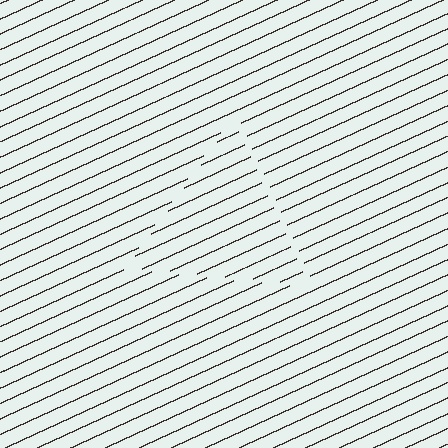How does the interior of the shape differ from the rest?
The interior of the shape contains the same grating, shifted by half a period — the contour is defined by the phase discontinuity where line-ends from the inner and outer gratings abut.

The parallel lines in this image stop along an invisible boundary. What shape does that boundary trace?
An illusory triangle. The interior of the shape contains the same grating, shifted by half a period — the contour is defined by the phase discontinuity where line-ends from the inner and outer gratings abut.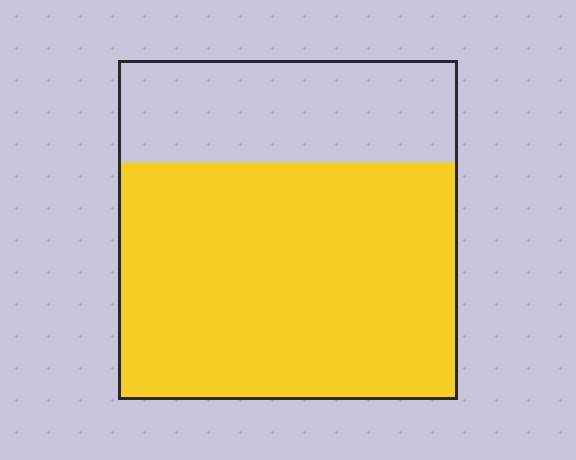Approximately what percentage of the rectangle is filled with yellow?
Approximately 70%.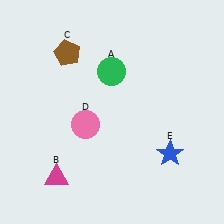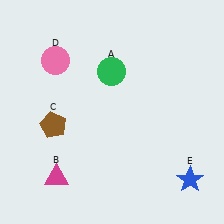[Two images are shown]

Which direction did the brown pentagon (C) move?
The brown pentagon (C) moved down.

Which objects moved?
The objects that moved are: the brown pentagon (C), the pink circle (D), the blue star (E).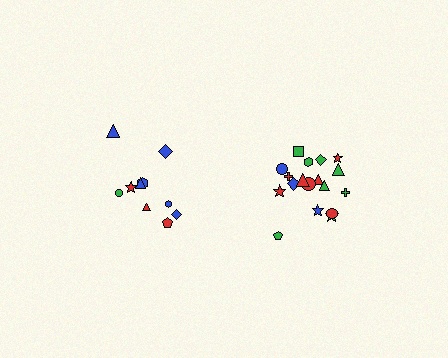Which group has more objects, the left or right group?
The right group.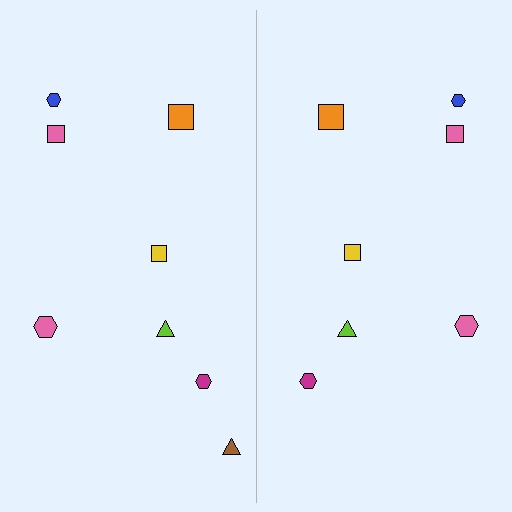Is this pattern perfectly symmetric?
No, the pattern is not perfectly symmetric. A brown triangle is missing from the right side.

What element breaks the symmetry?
A brown triangle is missing from the right side.